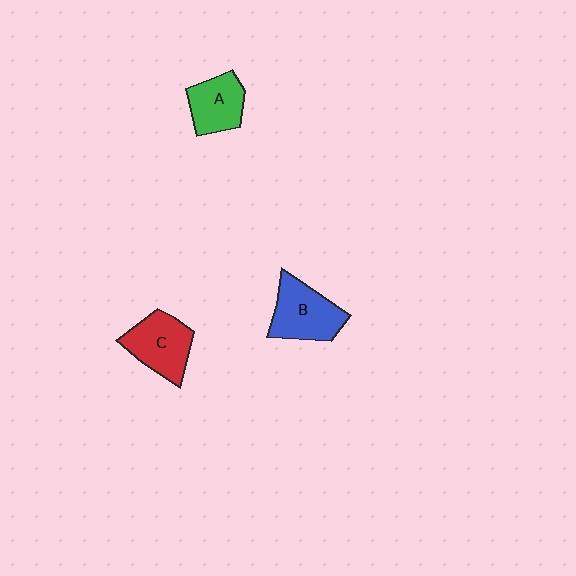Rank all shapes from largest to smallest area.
From largest to smallest: B (blue), C (red), A (green).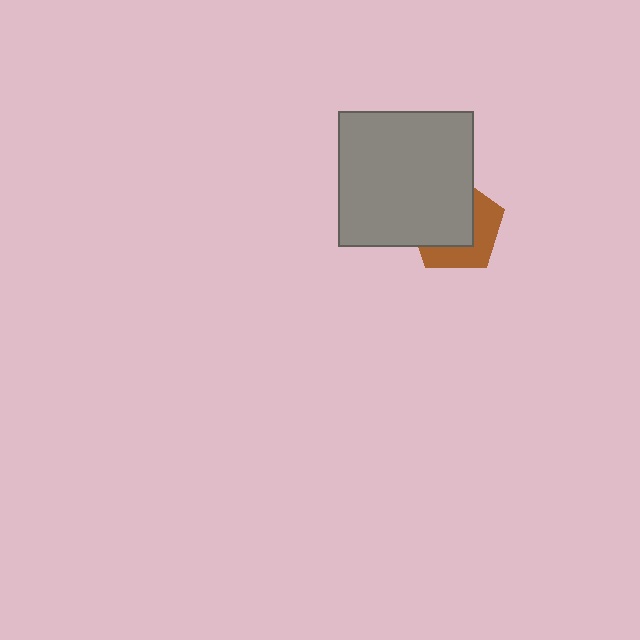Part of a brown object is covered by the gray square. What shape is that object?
It is a pentagon.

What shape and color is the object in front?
The object in front is a gray square.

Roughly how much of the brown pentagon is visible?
A small part of it is visible (roughly 42%).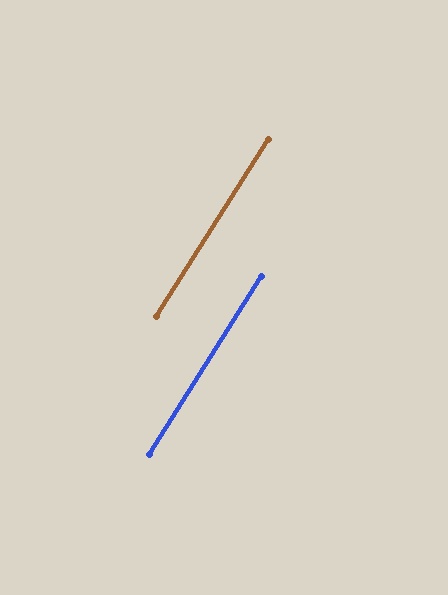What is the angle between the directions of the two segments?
Approximately 0 degrees.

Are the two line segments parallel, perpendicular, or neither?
Parallel — their directions differ by only 0.2°.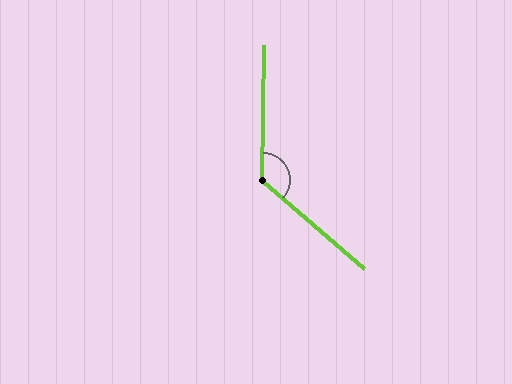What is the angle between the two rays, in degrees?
Approximately 130 degrees.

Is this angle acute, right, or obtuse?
It is obtuse.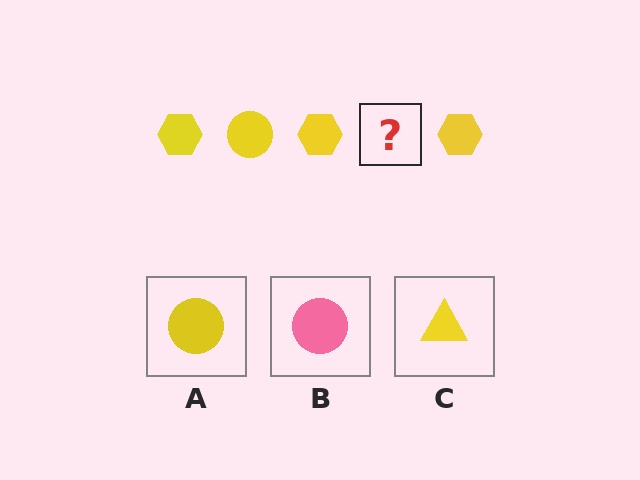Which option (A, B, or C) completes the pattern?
A.